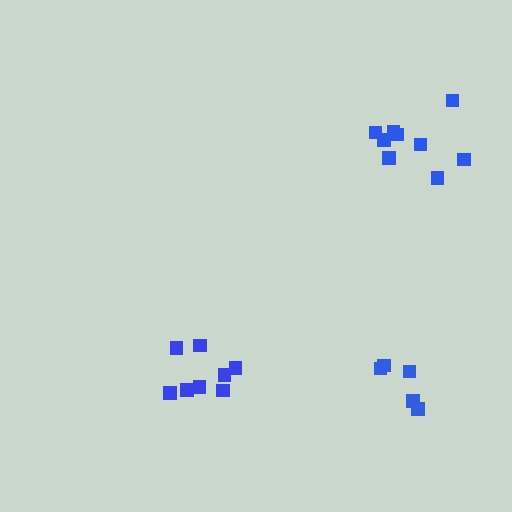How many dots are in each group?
Group 1: 5 dots, Group 2: 9 dots, Group 3: 8 dots (22 total).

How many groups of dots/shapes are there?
There are 3 groups.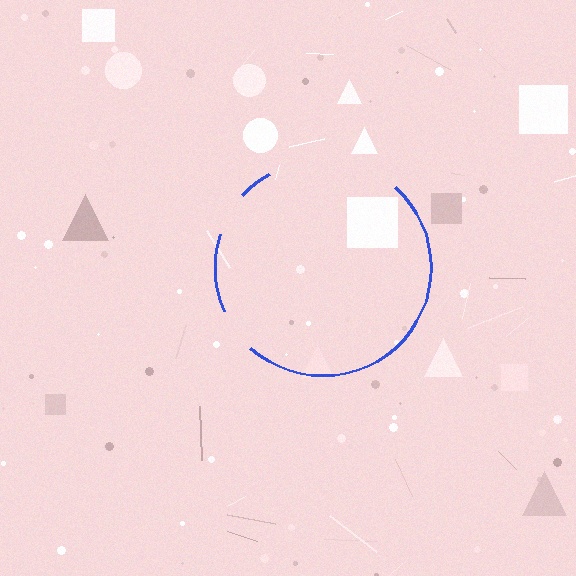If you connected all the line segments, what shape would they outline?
They would outline a circle.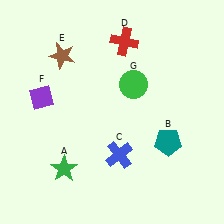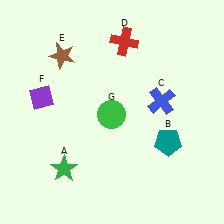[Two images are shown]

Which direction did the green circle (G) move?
The green circle (G) moved down.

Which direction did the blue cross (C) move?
The blue cross (C) moved up.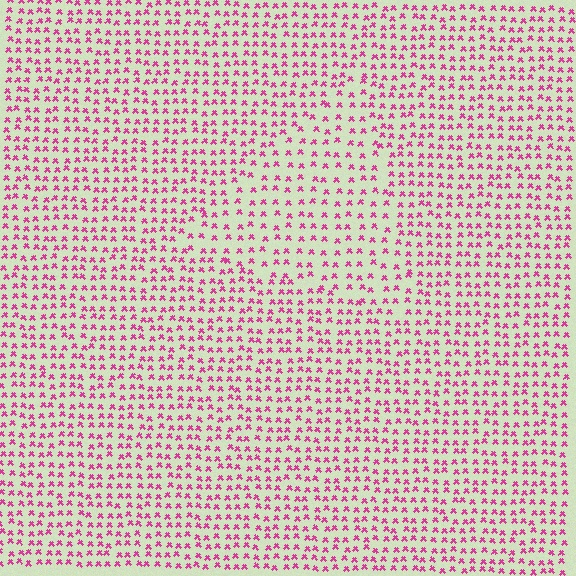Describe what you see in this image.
The image contains small magenta elements arranged at two different densities. A triangle-shaped region is visible where the elements are less densely packed than the surrounding area.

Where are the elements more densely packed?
The elements are more densely packed outside the triangle boundary.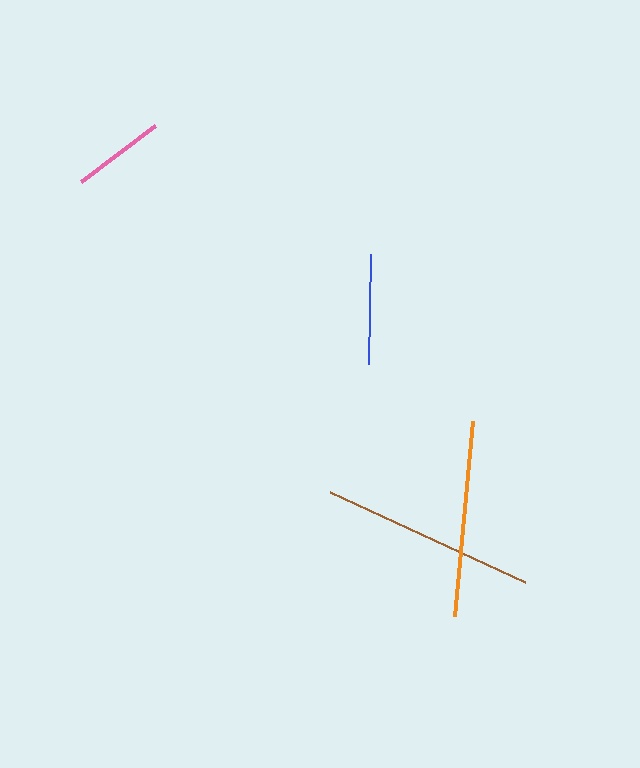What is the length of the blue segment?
The blue segment is approximately 110 pixels long.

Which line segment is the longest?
The brown line is the longest at approximately 215 pixels.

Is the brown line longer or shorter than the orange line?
The brown line is longer than the orange line.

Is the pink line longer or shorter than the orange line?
The orange line is longer than the pink line.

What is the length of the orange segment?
The orange segment is approximately 196 pixels long.